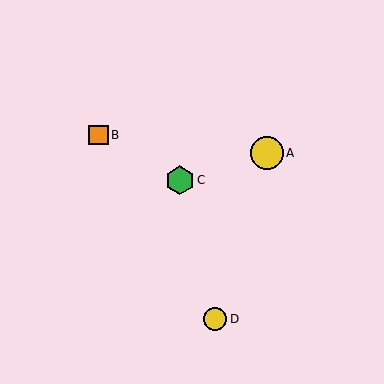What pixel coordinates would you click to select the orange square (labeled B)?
Click at (99, 135) to select the orange square B.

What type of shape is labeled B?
Shape B is an orange square.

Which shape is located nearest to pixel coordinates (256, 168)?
The yellow circle (labeled A) at (267, 153) is nearest to that location.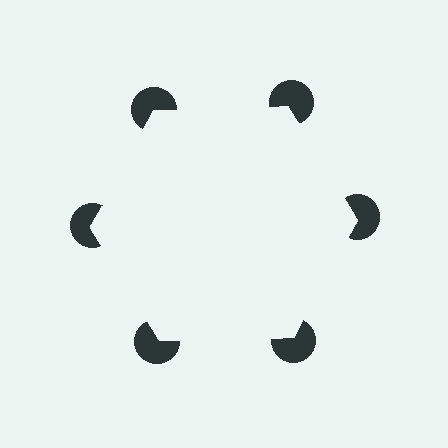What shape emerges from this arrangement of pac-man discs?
An illusory hexagon — its edges are inferred from the aligned wedge cuts in the pac-man discs, not physically drawn.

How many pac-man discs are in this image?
There are 6 — one at each vertex of the illusory hexagon.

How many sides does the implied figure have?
6 sides.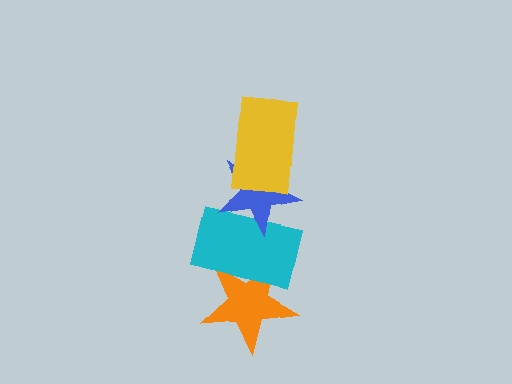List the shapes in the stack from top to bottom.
From top to bottom: the yellow rectangle, the blue star, the cyan rectangle, the orange star.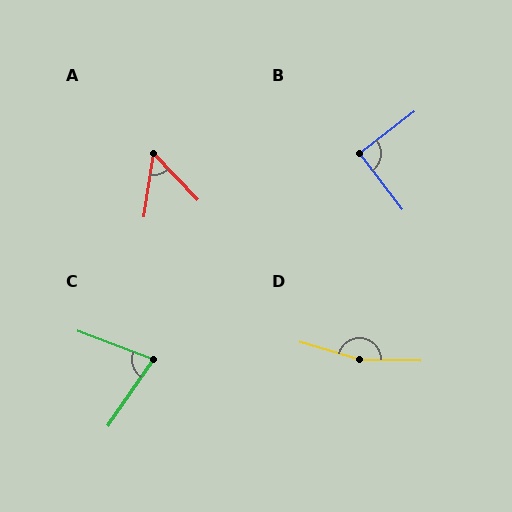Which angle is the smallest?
A, at approximately 52 degrees.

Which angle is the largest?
D, at approximately 165 degrees.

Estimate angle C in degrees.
Approximately 76 degrees.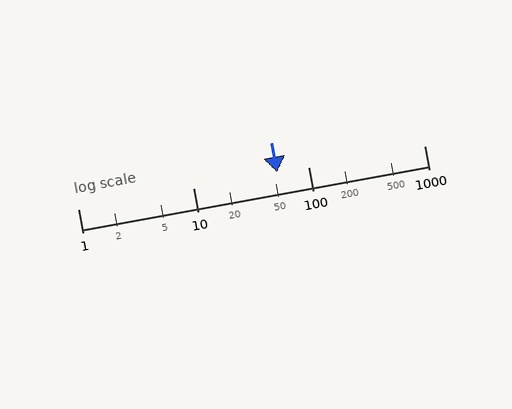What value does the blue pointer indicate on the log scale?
The pointer indicates approximately 53.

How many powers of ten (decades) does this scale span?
The scale spans 3 decades, from 1 to 1000.